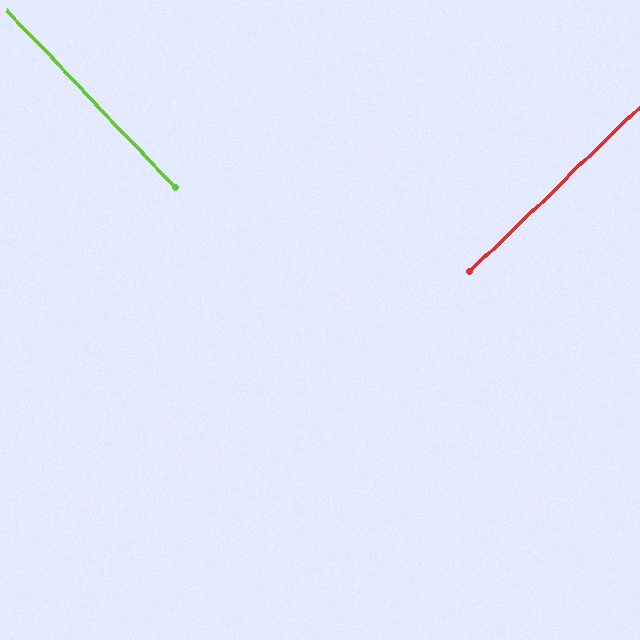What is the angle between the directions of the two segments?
Approximately 90 degrees.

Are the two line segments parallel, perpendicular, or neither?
Perpendicular — they meet at approximately 90°.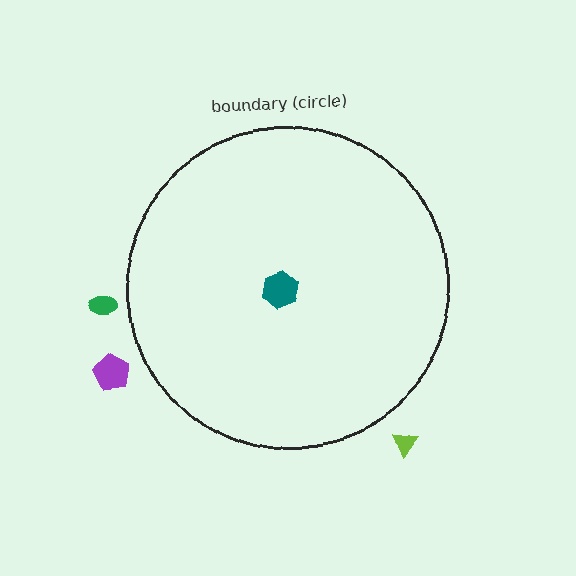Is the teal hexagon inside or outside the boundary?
Inside.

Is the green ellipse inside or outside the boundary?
Outside.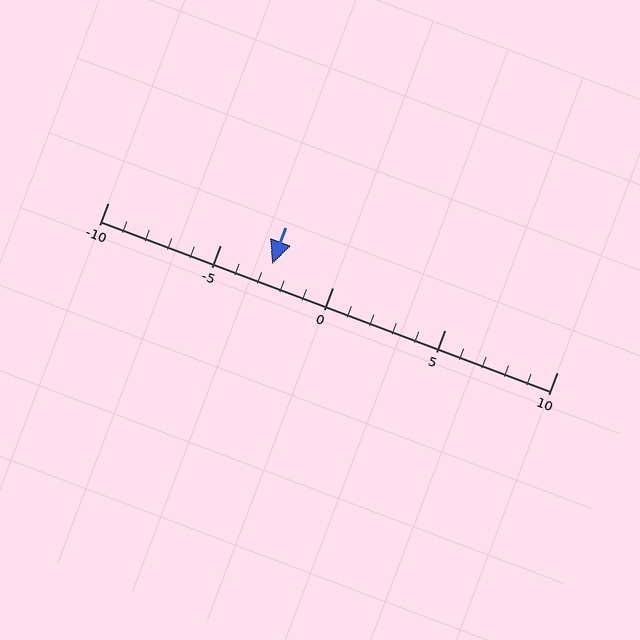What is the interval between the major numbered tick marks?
The major tick marks are spaced 5 units apart.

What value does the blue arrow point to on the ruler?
The blue arrow points to approximately -3.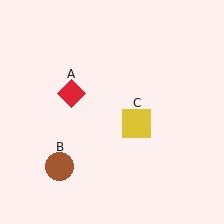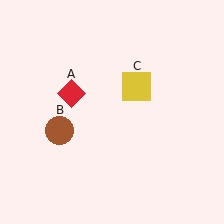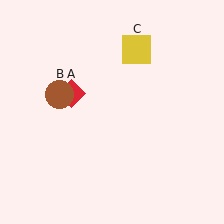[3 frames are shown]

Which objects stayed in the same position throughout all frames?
Red diamond (object A) remained stationary.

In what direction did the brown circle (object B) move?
The brown circle (object B) moved up.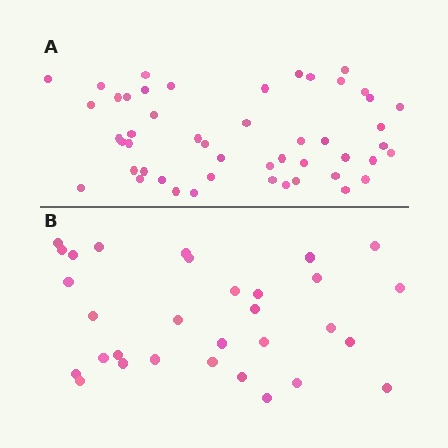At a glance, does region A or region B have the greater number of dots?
Region A (the top region) has more dots.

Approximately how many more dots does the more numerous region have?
Region A has approximately 20 more dots than region B.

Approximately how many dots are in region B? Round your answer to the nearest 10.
About 30 dots. (The exact count is 31, which rounds to 30.)